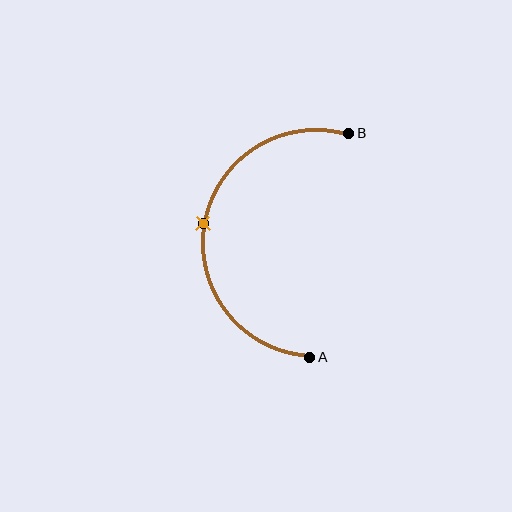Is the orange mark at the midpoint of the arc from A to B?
Yes. The orange mark lies on the arc at equal arc-length from both A and B — it is the arc midpoint.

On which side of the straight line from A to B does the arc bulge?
The arc bulges to the left of the straight line connecting A and B.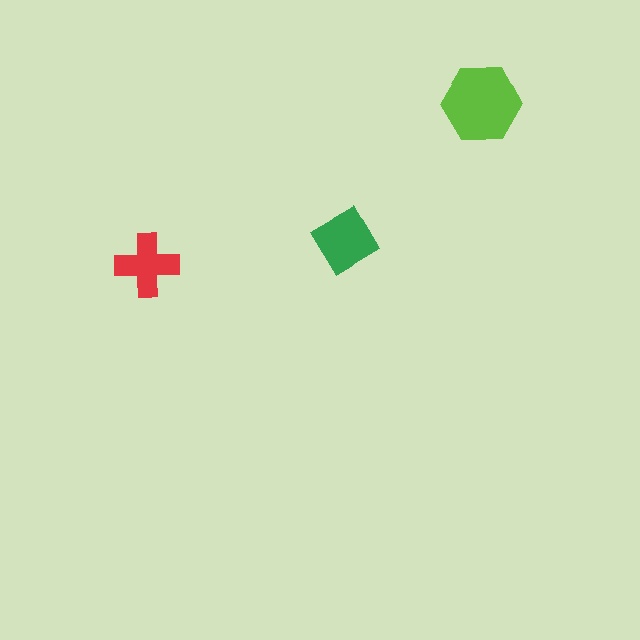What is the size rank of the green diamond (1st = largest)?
2nd.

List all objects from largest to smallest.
The lime hexagon, the green diamond, the red cross.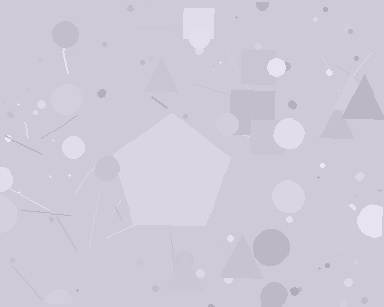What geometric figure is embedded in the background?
A pentagon is embedded in the background.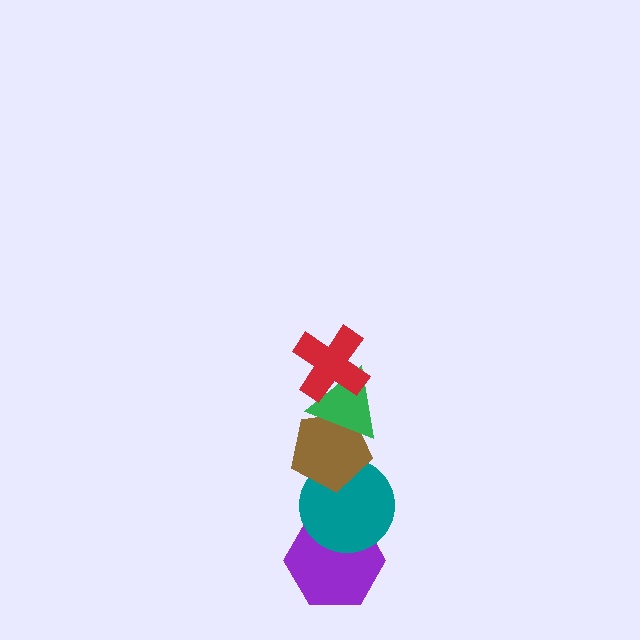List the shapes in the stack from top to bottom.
From top to bottom: the red cross, the green triangle, the brown pentagon, the teal circle, the purple hexagon.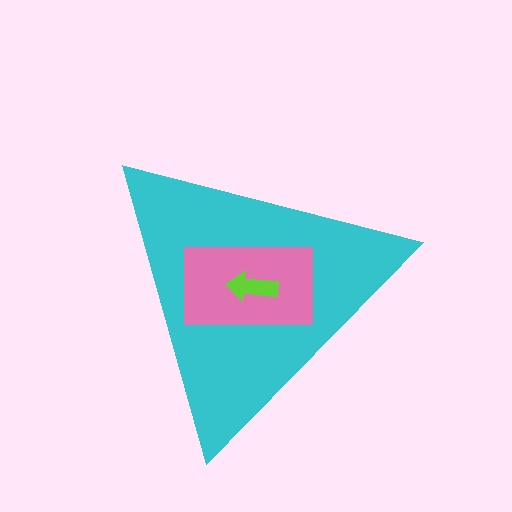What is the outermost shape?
The cyan triangle.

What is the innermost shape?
The lime arrow.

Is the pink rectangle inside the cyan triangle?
Yes.